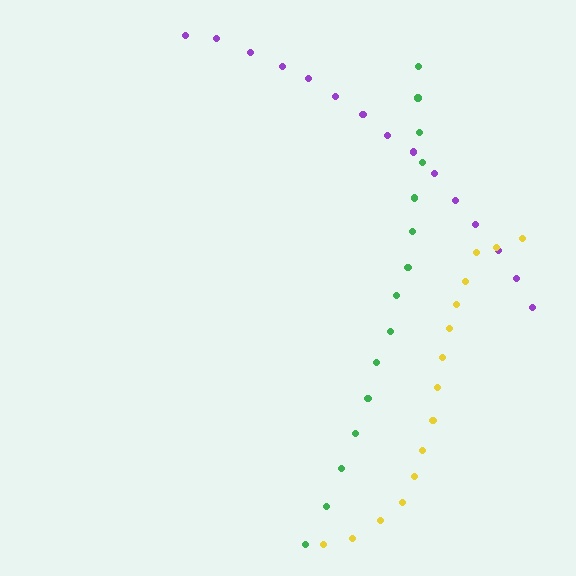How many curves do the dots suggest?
There are 3 distinct paths.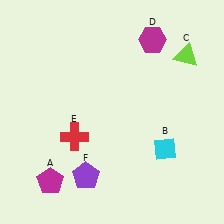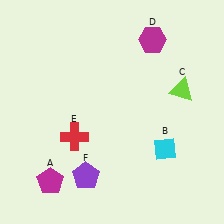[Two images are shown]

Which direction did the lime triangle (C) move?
The lime triangle (C) moved down.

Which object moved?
The lime triangle (C) moved down.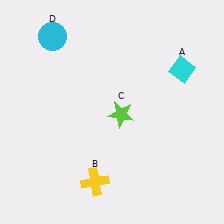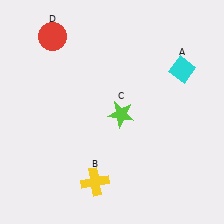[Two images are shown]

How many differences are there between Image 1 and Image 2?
There is 1 difference between the two images.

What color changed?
The circle (D) changed from cyan in Image 1 to red in Image 2.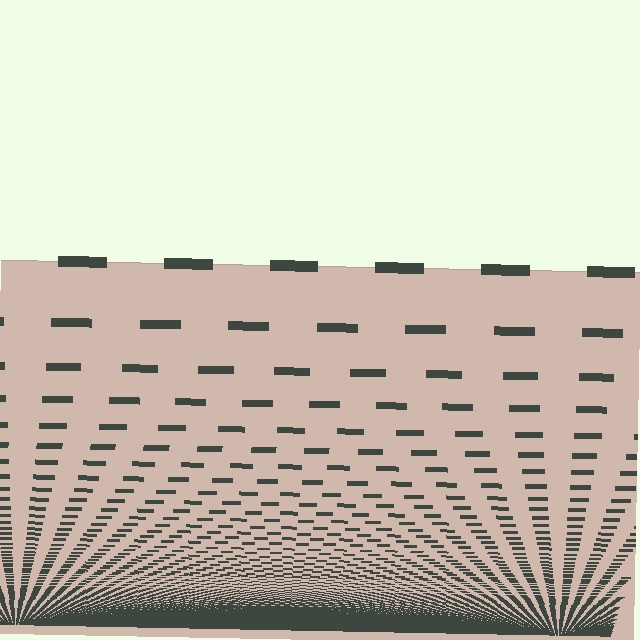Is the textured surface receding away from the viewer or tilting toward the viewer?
The surface appears to tilt toward the viewer. Texture elements get larger and sparser toward the top.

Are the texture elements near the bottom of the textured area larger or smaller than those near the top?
Smaller. The gradient is inverted — elements near the bottom are smaller and denser.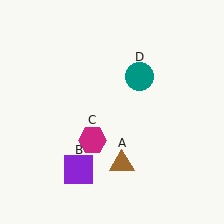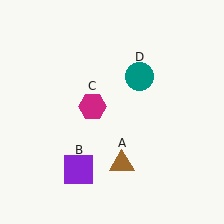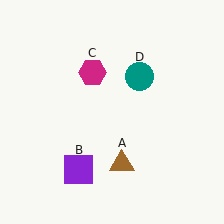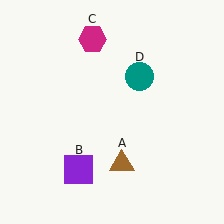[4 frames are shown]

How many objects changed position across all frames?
1 object changed position: magenta hexagon (object C).